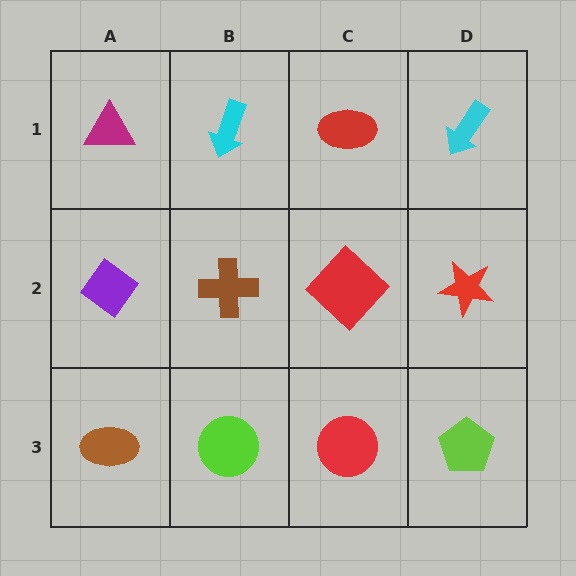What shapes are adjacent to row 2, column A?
A magenta triangle (row 1, column A), a brown ellipse (row 3, column A), a brown cross (row 2, column B).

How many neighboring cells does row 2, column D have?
3.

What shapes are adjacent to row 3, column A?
A purple diamond (row 2, column A), a lime circle (row 3, column B).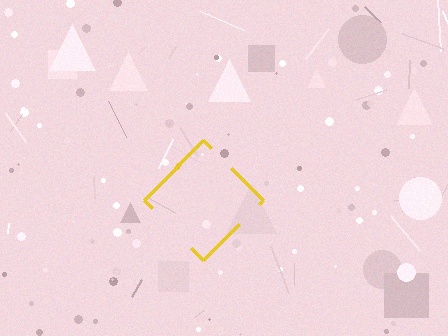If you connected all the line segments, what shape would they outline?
They would outline a diamond.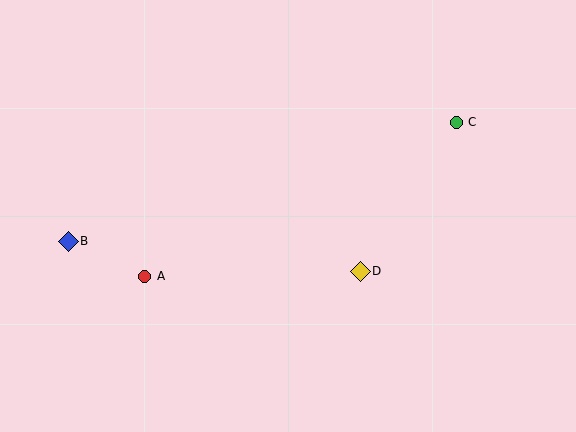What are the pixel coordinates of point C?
Point C is at (456, 122).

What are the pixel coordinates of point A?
Point A is at (145, 276).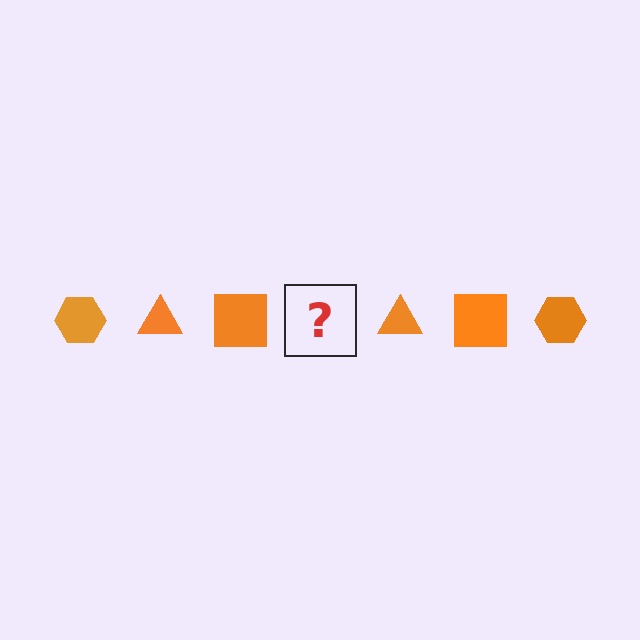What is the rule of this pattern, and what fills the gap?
The rule is that the pattern cycles through hexagon, triangle, square shapes in orange. The gap should be filled with an orange hexagon.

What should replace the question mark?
The question mark should be replaced with an orange hexagon.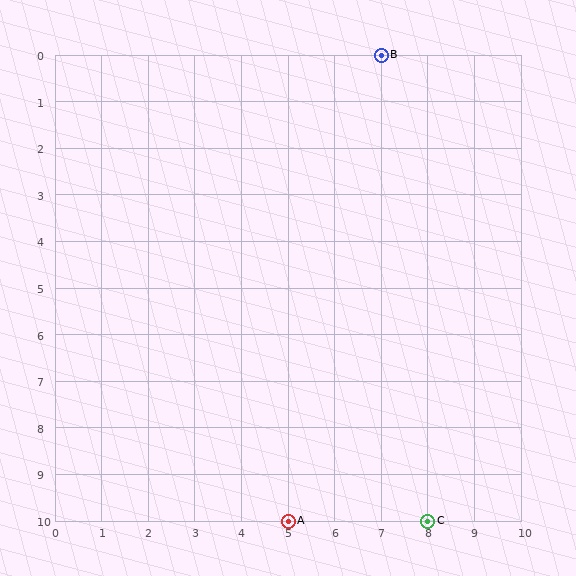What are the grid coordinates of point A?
Point A is at grid coordinates (5, 10).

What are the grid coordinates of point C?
Point C is at grid coordinates (8, 10).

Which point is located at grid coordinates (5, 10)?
Point A is at (5, 10).